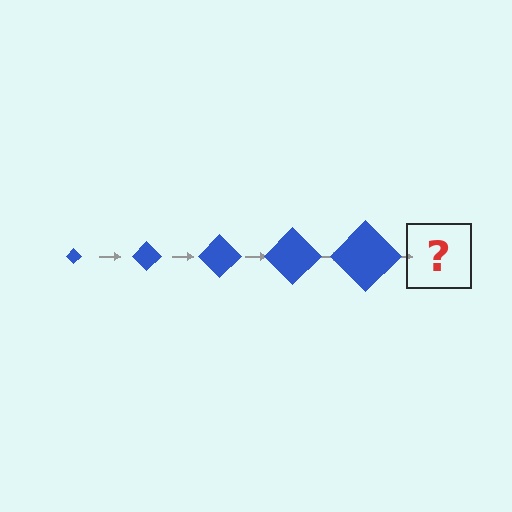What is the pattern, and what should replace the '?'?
The pattern is that the diamond gets progressively larger each step. The '?' should be a blue diamond, larger than the previous one.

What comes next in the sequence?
The next element should be a blue diamond, larger than the previous one.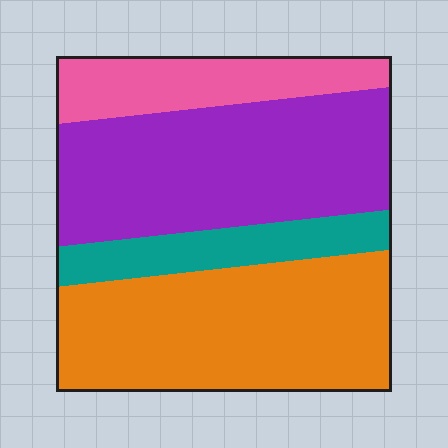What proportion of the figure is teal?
Teal covers 12% of the figure.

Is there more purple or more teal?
Purple.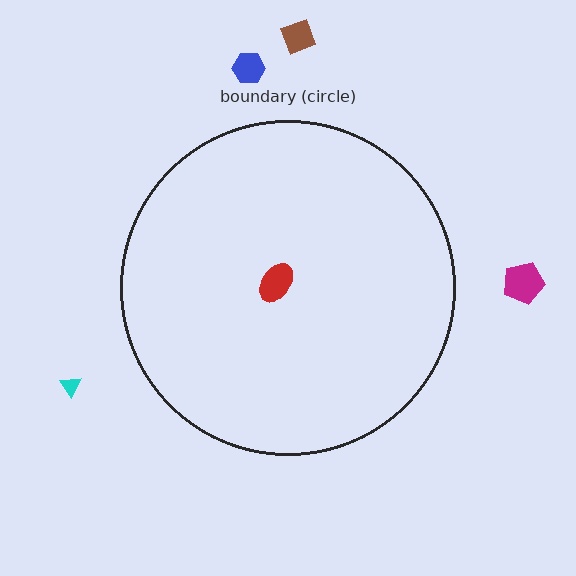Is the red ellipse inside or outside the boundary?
Inside.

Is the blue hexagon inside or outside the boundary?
Outside.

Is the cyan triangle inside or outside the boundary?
Outside.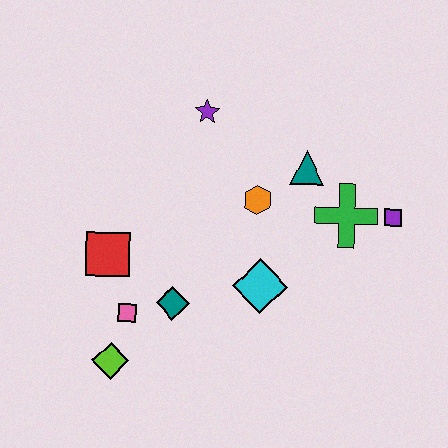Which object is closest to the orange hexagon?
The teal triangle is closest to the orange hexagon.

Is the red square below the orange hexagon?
Yes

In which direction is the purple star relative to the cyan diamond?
The purple star is above the cyan diamond.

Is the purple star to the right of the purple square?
No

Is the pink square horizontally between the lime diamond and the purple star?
Yes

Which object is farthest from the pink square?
The purple square is farthest from the pink square.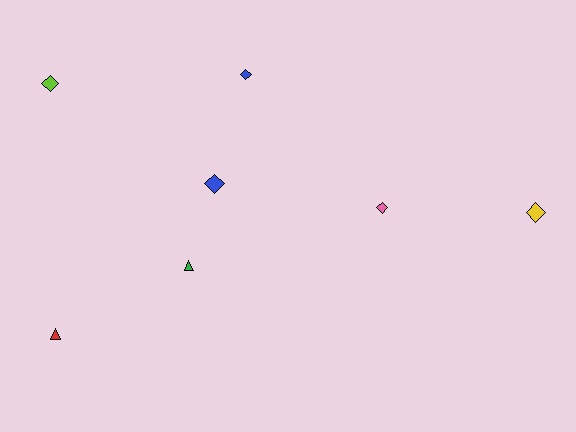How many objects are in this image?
There are 7 objects.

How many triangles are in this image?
There are 2 triangles.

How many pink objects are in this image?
There is 1 pink object.